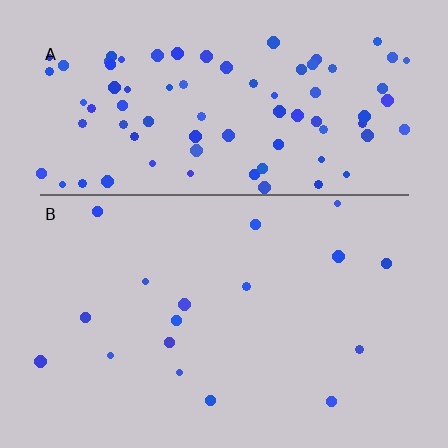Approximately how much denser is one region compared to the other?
Approximately 4.9× — region A over region B.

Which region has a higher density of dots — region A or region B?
A (the top).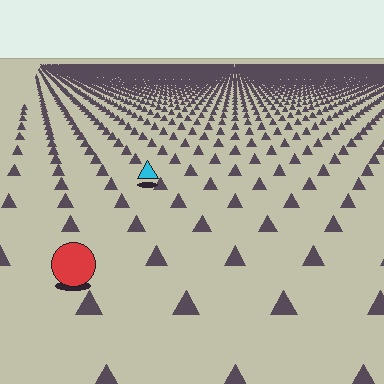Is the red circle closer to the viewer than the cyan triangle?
Yes. The red circle is closer — you can tell from the texture gradient: the ground texture is coarser near it.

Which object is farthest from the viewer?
The cyan triangle is farthest from the viewer. It appears smaller and the ground texture around it is denser.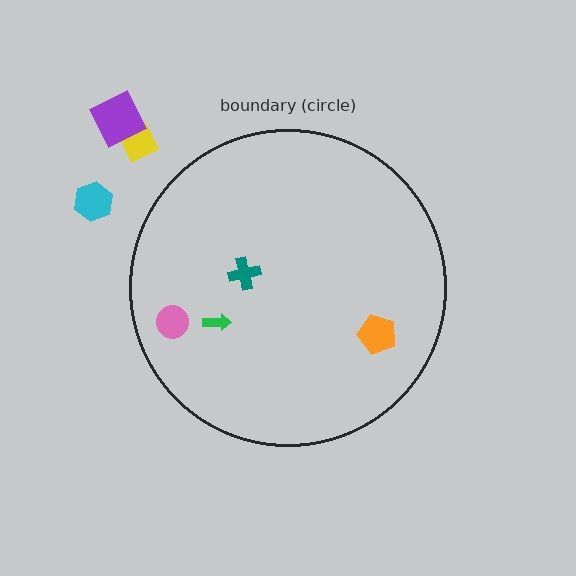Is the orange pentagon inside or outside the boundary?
Inside.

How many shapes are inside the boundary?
4 inside, 3 outside.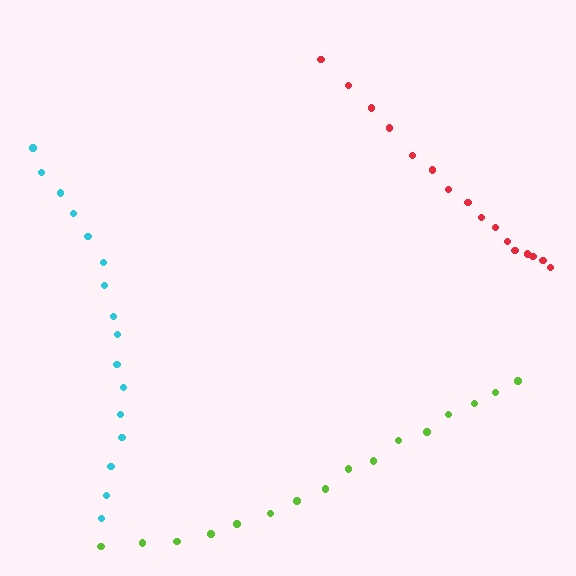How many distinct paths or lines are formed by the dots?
There are 3 distinct paths.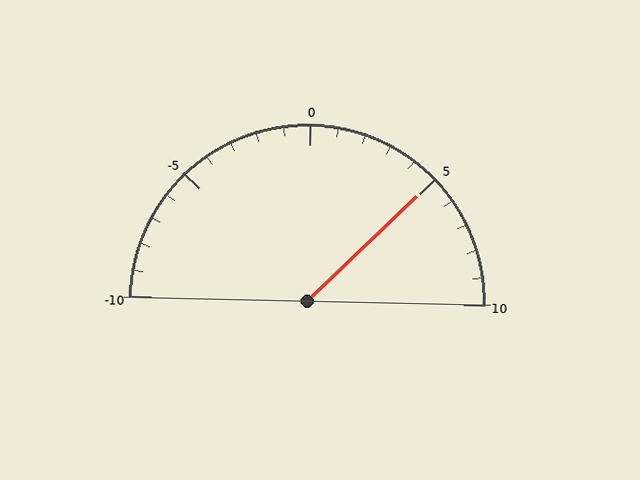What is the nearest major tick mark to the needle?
The nearest major tick mark is 5.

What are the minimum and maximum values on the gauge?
The gauge ranges from -10 to 10.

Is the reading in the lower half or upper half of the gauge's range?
The reading is in the upper half of the range (-10 to 10).